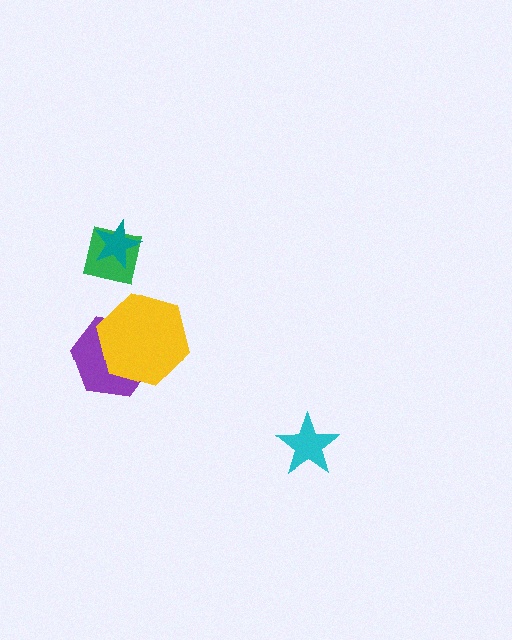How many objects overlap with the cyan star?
0 objects overlap with the cyan star.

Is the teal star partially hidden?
No, no other shape covers it.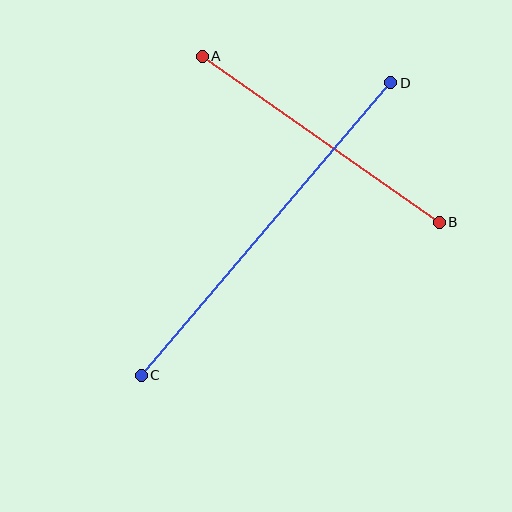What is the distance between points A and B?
The distance is approximately 289 pixels.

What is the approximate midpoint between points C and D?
The midpoint is at approximately (266, 229) pixels.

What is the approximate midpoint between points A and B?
The midpoint is at approximately (321, 139) pixels.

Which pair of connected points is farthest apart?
Points C and D are farthest apart.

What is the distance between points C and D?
The distance is approximately 384 pixels.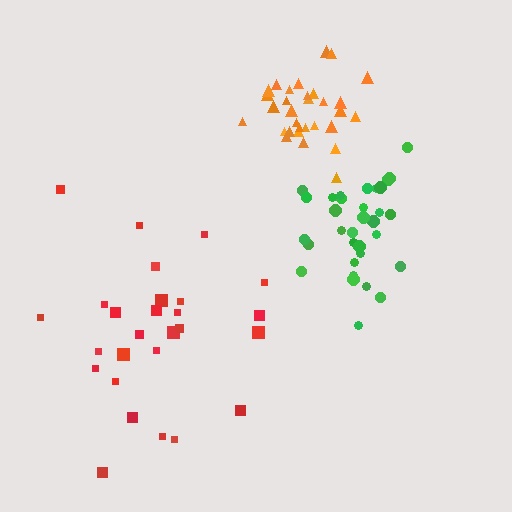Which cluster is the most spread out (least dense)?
Red.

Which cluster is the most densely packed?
Orange.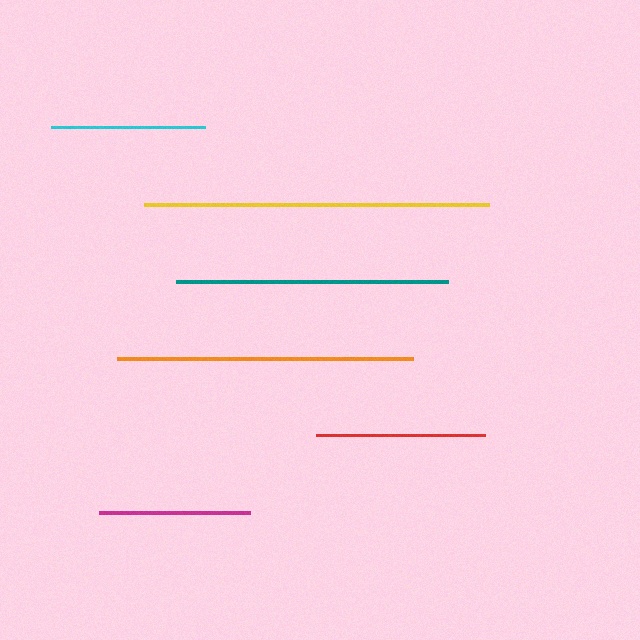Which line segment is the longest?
The yellow line is the longest at approximately 345 pixels.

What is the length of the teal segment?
The teal segment is approximately 272 pixels long.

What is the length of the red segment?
The red segment is approximately 168 pixels long.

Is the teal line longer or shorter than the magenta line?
The teal line is longer than the magenta line.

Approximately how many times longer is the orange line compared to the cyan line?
The orange line is approximately 1.9 times the length of the cyan line.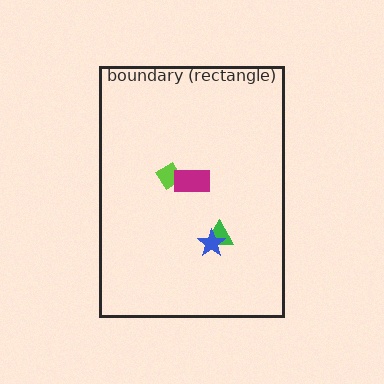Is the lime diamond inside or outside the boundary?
Inside.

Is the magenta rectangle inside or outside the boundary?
Inside.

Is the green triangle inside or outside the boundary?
Inside.